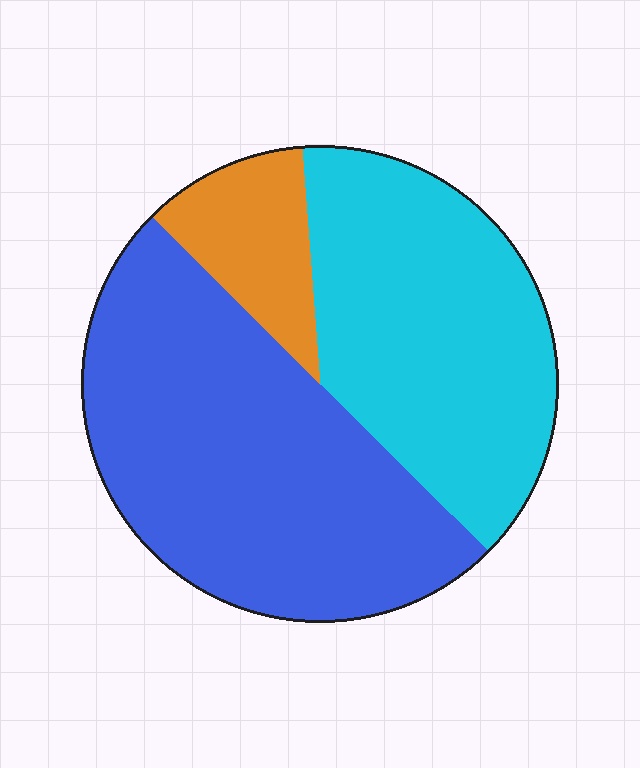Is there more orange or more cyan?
Cyan.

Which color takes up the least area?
Orange, at roughly 10%.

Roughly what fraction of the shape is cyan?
Cyan takes up about three eighths (3/8) of the shape.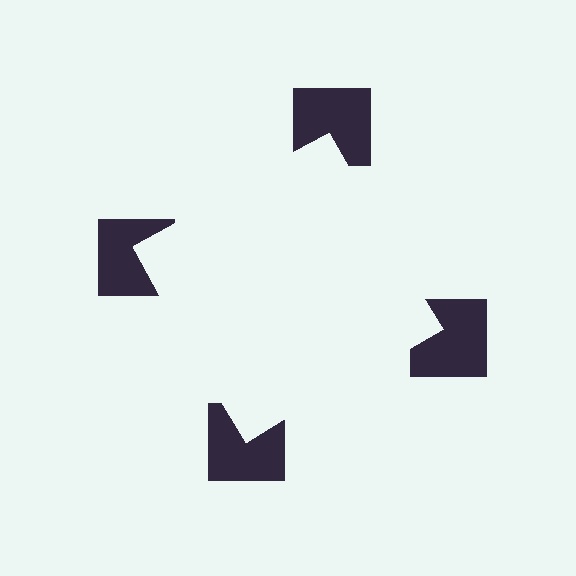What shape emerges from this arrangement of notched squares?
An illusory square — its edges are inferred from the aligned wedge cuts in the notched squares, not physically drawn.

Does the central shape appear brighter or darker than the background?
It typically appears slightly brighter than the background, even though no actual brightness change is drawn.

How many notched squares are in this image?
There are 4 — one at each vertex of the illusory square.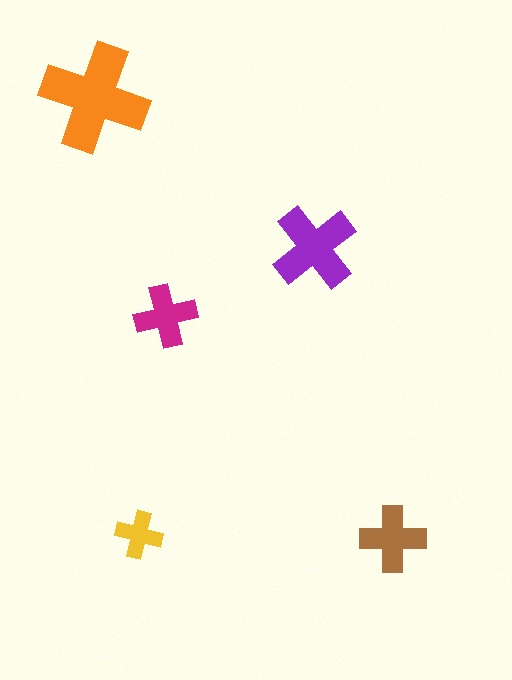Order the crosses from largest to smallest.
the orange one, the purple one, the brown one, the magenta one, the yellow one.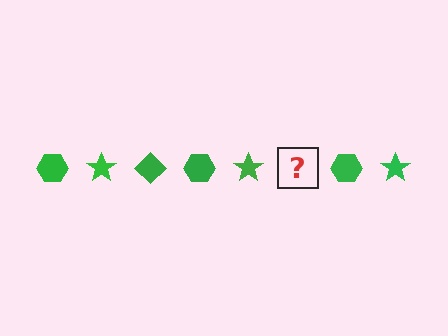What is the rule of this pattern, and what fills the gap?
The rule is that the pattern cycles through hexagon, star, diamond shapes in green. The gap should be filled with a green diamond.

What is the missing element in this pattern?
The missing element is a green diamond.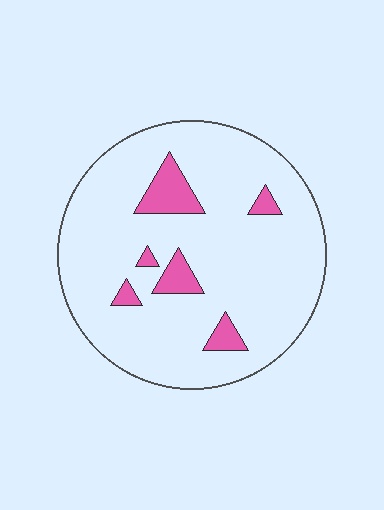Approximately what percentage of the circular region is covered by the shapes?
Approximately 10%.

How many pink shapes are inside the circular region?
6.